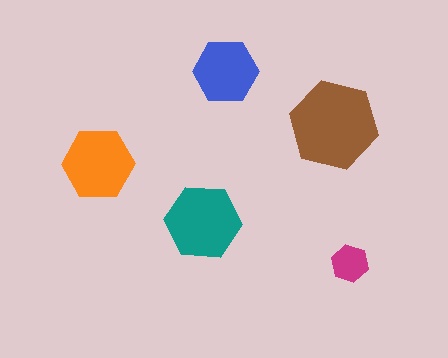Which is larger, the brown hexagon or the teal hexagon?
The brown one.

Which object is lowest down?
The magenta hexagon is bottommost.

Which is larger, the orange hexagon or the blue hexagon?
The orange one.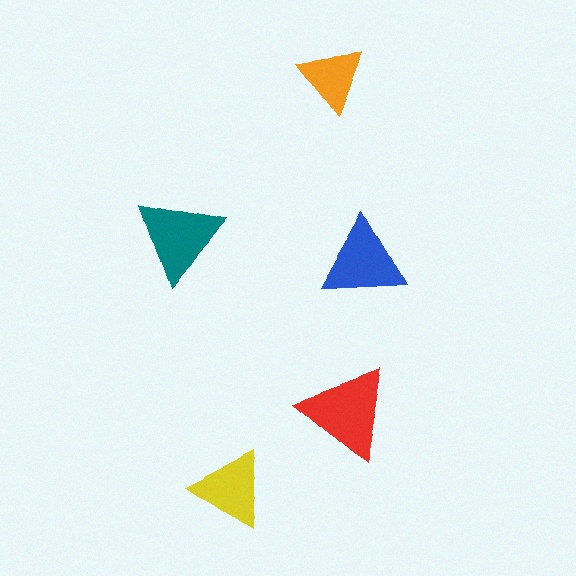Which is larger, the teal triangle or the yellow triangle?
The teal one.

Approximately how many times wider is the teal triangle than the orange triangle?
About 1.5 times wider.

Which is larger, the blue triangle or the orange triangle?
The blue one.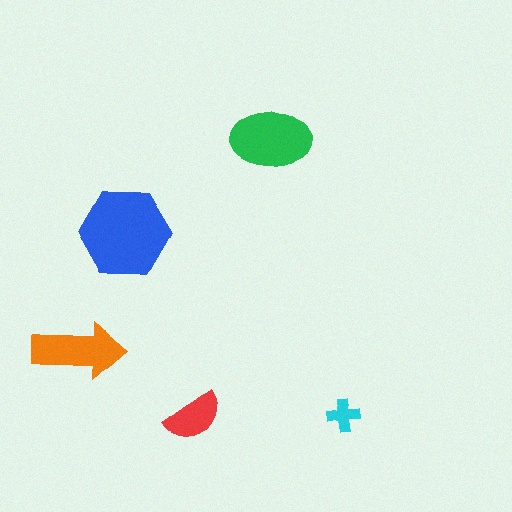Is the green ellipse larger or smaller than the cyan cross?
Larger.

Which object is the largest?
The blue hexagon.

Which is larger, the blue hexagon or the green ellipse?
The blue hexagon.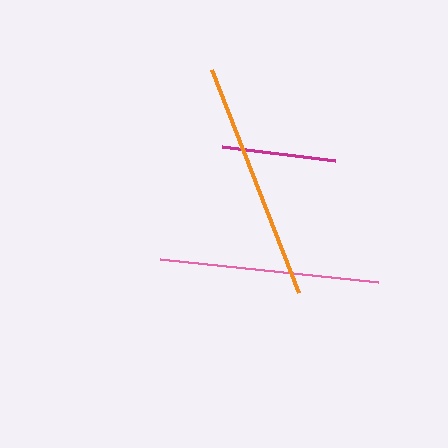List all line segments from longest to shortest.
From longest to shortest: orange, pink, magenta.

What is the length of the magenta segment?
The magenta segment is approximately 114 pixels long.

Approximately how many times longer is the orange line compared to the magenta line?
The orange line is approximately 2.1 times the length of the magenta line.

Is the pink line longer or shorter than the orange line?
The orange line is longer than the pink line.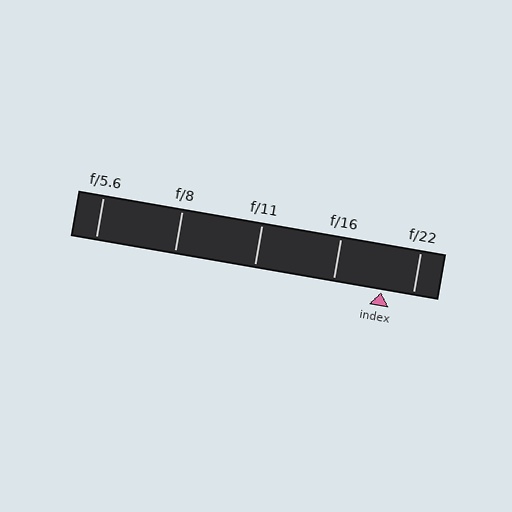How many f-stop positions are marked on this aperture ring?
There are 5 f-stop positions marked.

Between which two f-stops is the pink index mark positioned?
The index mark is between f/16 and f/22.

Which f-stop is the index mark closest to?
The index mark is closest to f/22.